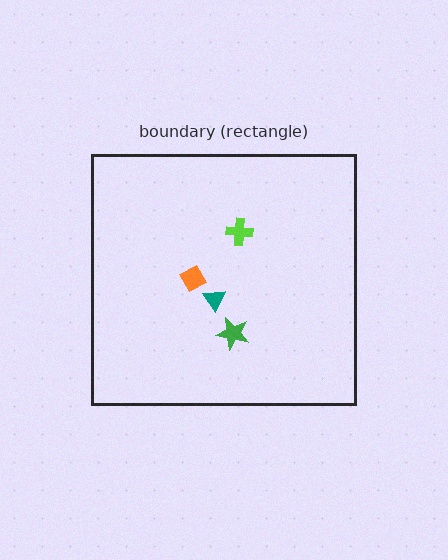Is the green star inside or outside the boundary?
Inside.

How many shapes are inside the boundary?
4 inside, 0 outside.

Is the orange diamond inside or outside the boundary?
Inside.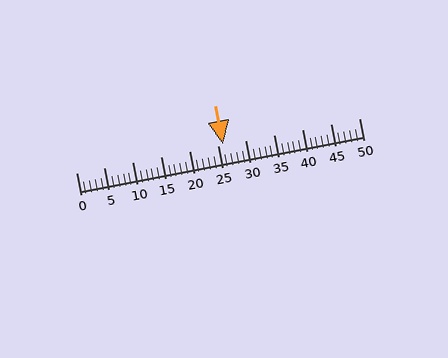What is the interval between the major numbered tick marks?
The major tick marks are spaced 5 units apart.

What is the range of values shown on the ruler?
The ruler shows values from 0 to 50.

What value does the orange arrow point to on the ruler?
The orange arrow points to approximately 26.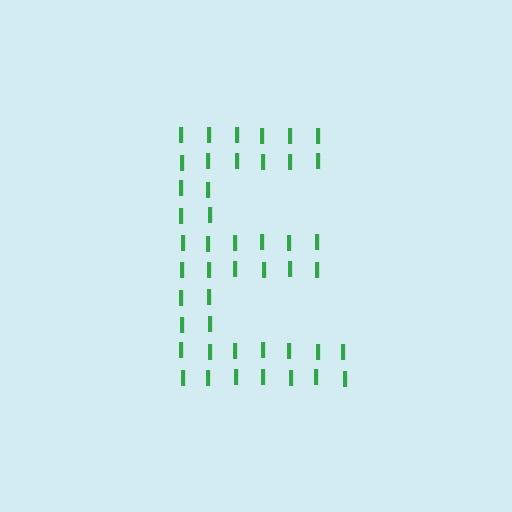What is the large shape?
The large shape is the letter E.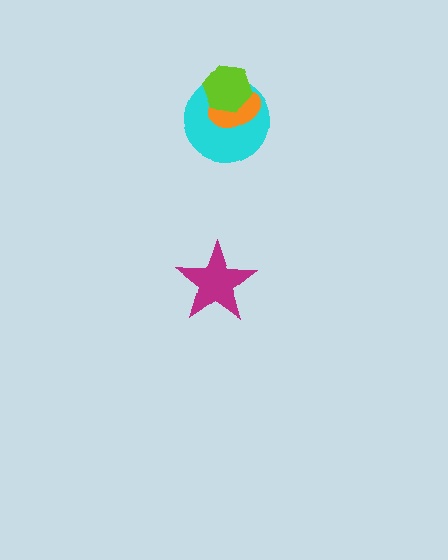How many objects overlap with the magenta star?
0 objects overlap with the magenta star.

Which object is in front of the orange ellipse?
The lime hexagon is in front of the orange ellipse.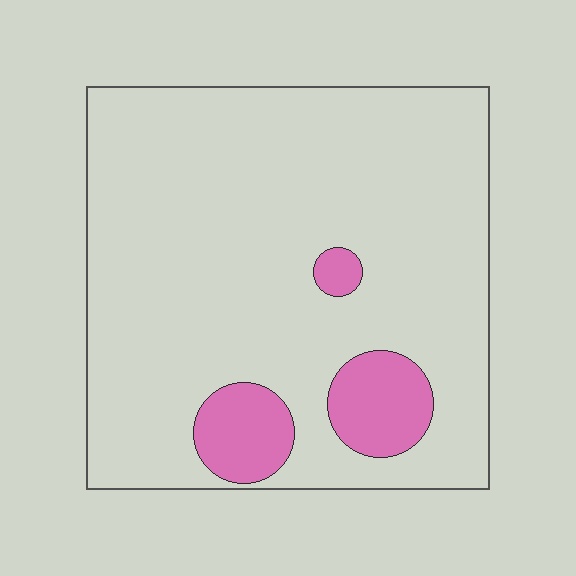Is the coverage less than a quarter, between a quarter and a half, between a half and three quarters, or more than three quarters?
Less than a quarter.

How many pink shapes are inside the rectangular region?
3.